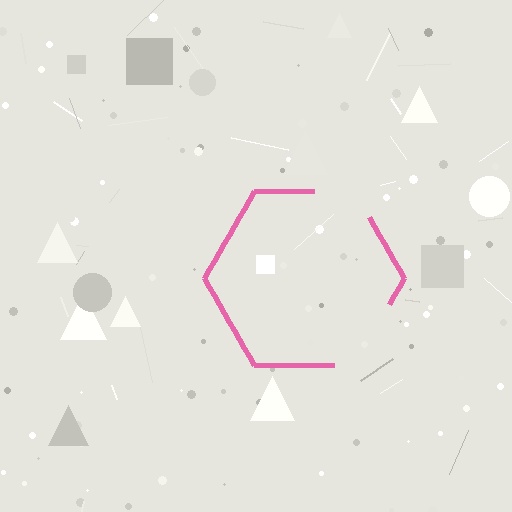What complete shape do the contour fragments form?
The contour fragments form a hexagon.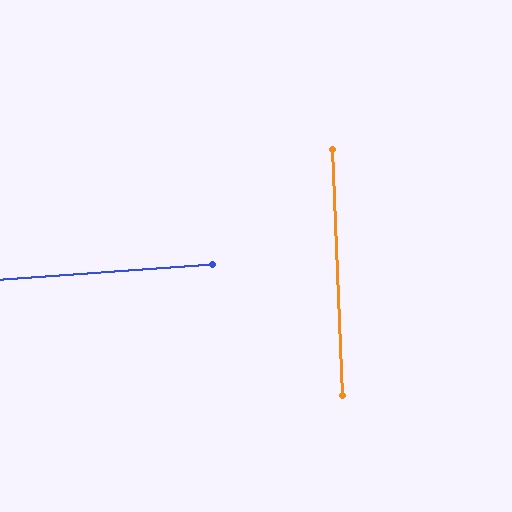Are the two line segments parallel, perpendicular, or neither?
Perpendicular — they meet at approximately 88°.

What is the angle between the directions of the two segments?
Approximately 88 degrees.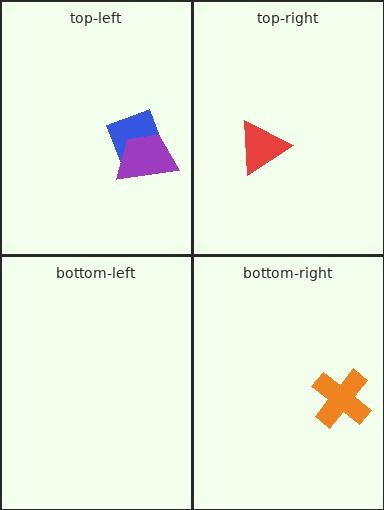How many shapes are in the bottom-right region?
1.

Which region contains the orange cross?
The bottom-right region.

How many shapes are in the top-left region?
2.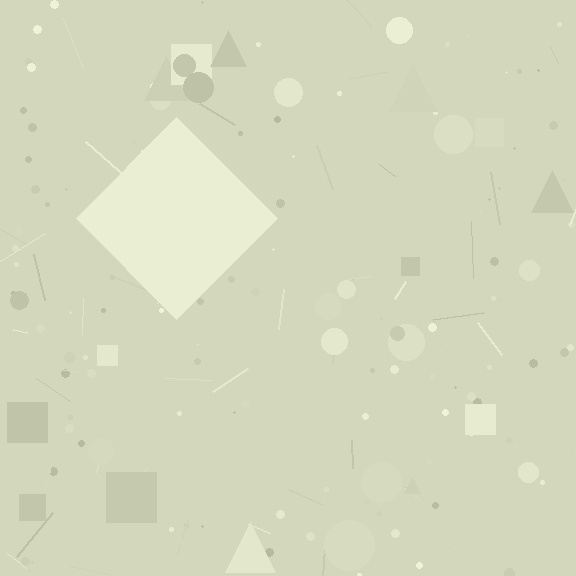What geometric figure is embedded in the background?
A diamond is embedded in the background.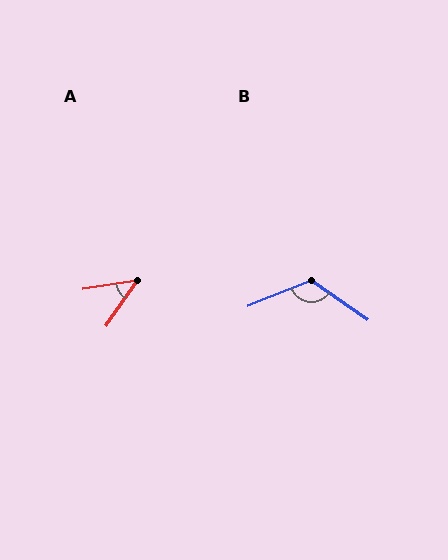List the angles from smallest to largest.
A (46°), B (123°).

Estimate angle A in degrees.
Approximately 46 degrees.